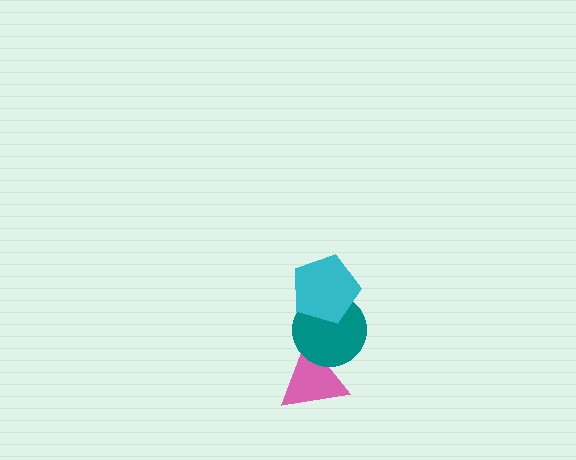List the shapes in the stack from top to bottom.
From top to bottom: the cyan pentagon, the teal circle, the pink triangle.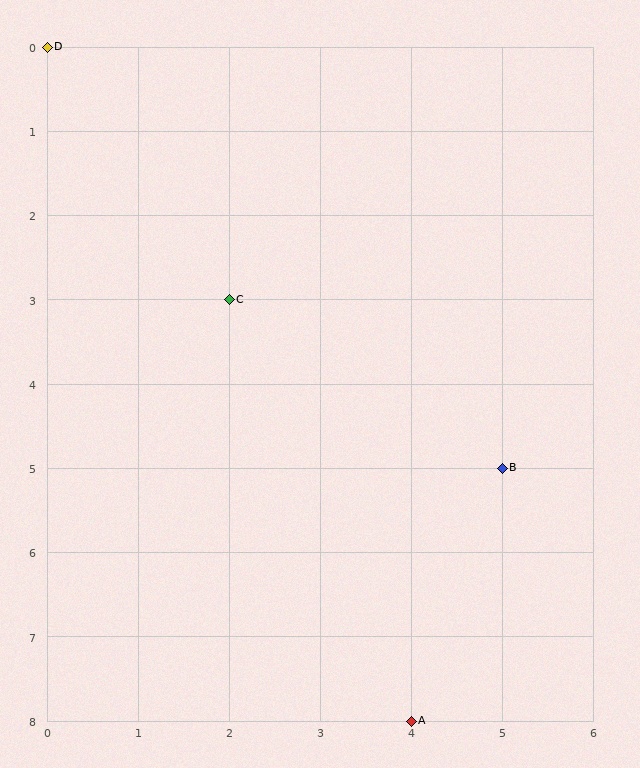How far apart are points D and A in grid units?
Points D and A are 4 columns and 8 rows apart (about 8.9 grid units diagonally).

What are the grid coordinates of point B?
Point B is at grid coordinates (5, 5).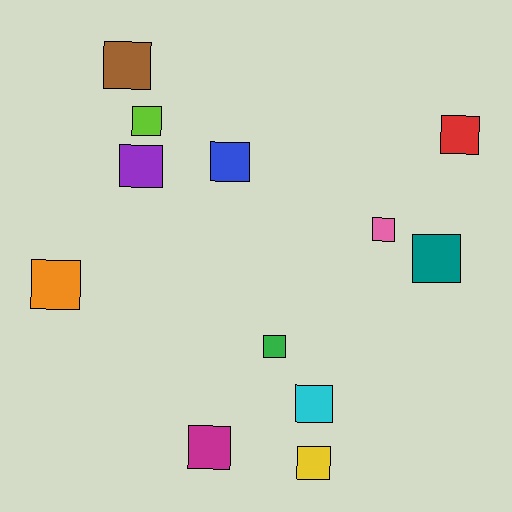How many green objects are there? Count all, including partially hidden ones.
There is 1 green object.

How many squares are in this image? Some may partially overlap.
There are 12 squares.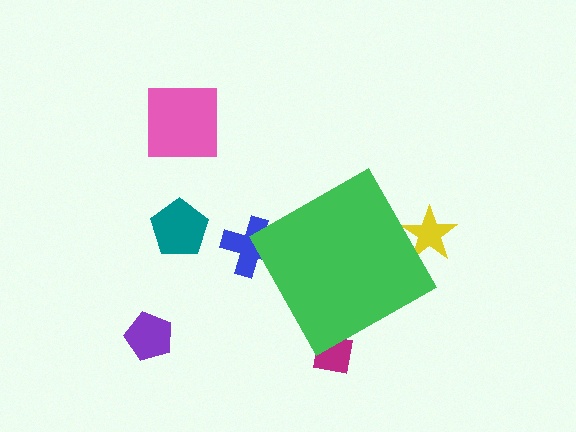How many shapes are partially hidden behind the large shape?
3 shapes are partially hidden.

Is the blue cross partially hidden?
Yes, the blue cross is partially hidden behind the green diamond.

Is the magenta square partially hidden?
Yes, the magenta square is partially hidden behind the green diamond.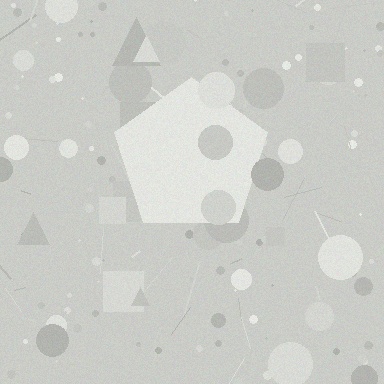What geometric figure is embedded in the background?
A pentagon is embedded in the background.